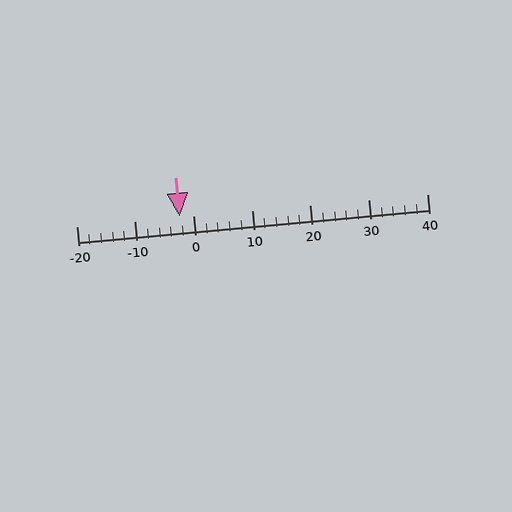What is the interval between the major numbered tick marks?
The major tick marks are spaced 10 units apart.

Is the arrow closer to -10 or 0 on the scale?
The arrow is closer to 0.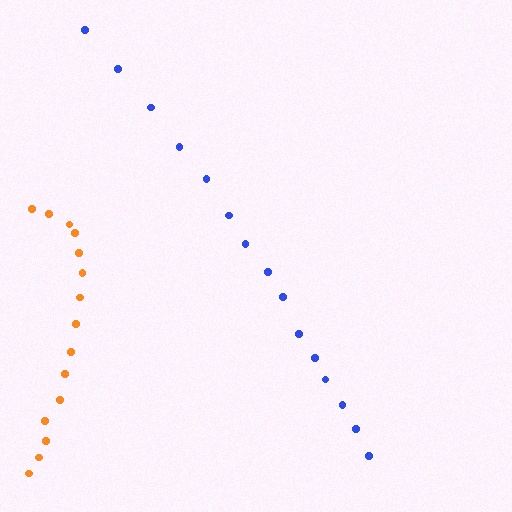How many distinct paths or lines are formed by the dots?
There are 2 distinct paths.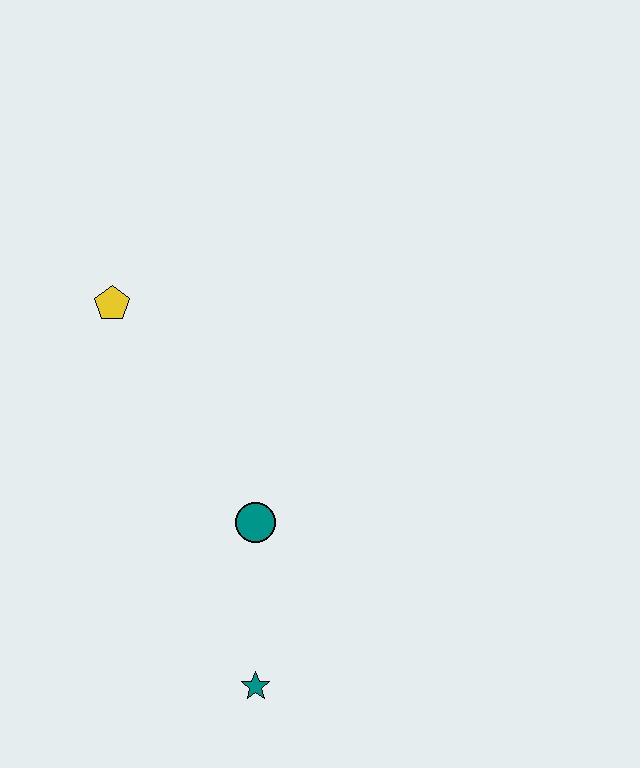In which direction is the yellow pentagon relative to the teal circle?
The yellow pentagon is above the teal circle.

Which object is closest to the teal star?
The teal circle is closest to the teal star.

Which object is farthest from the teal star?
The yellow pentagon is farthest from the teal star.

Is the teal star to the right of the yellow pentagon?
Yes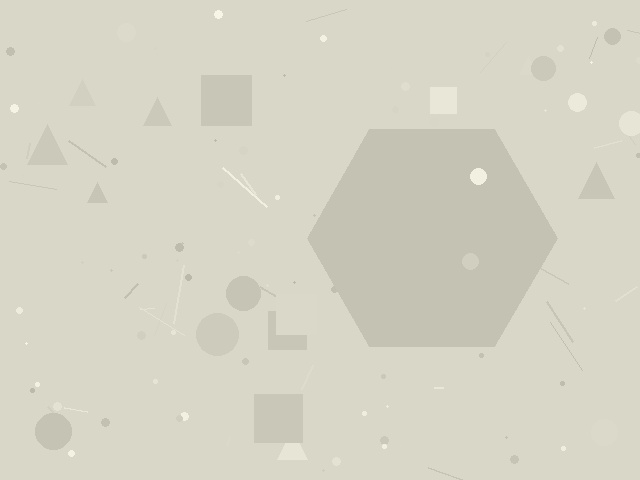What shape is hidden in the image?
A hexagon is hidden in the image.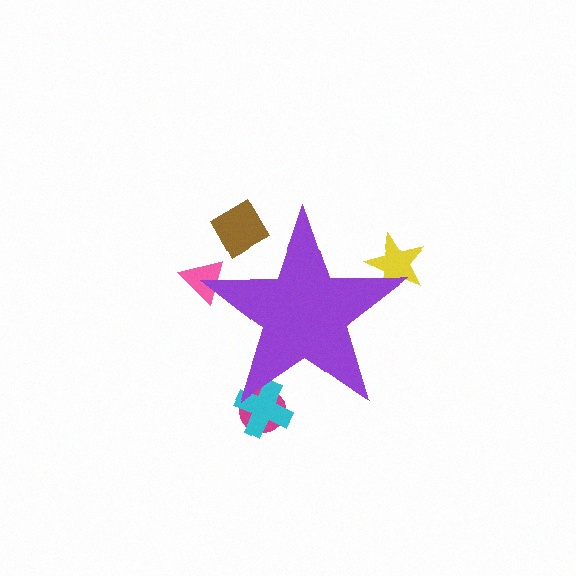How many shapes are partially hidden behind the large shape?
5 shapes are partially hidden.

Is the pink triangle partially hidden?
Yes, the pink triangle is partially hidden behind the purple star.